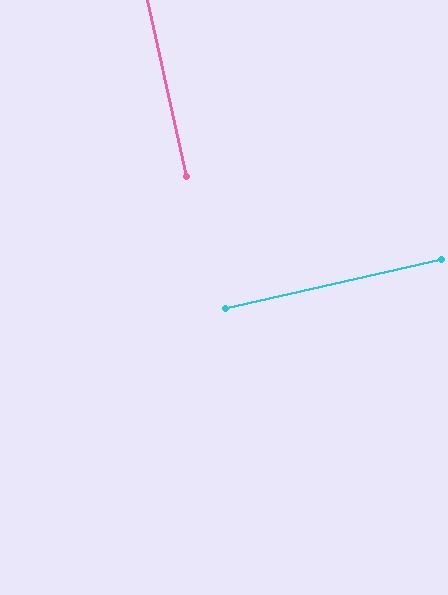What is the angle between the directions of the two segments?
Approximately 90 degrees.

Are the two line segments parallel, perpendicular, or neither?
Perpendicular — they meet at approximately 90°.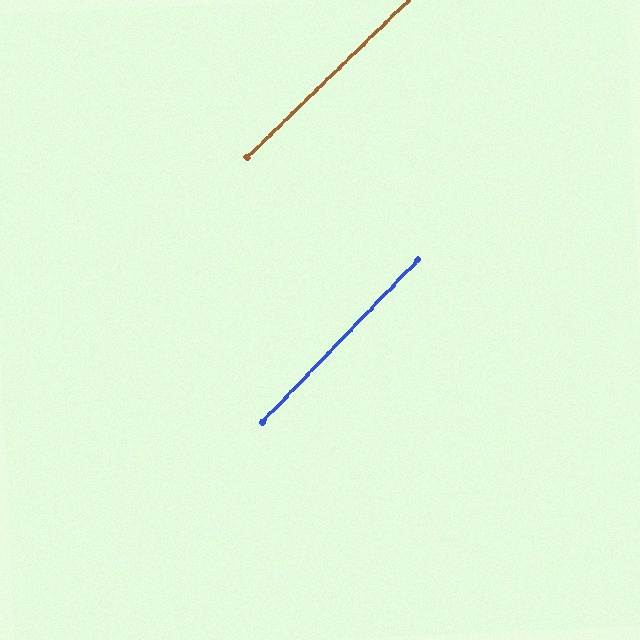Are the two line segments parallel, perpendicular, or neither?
Parallel — their directions differ by only 1.8°.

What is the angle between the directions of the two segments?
Approximately 2 degrees.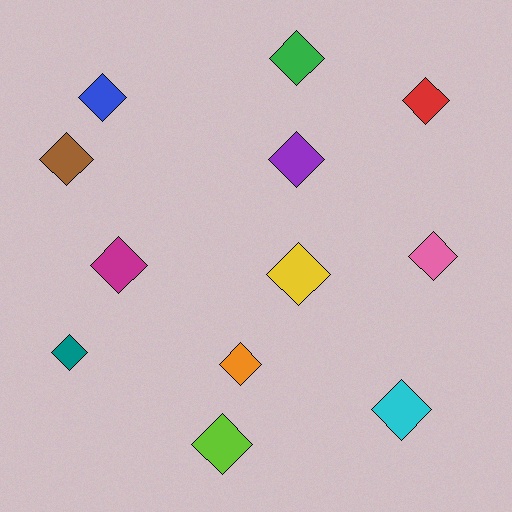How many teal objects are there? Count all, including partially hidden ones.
There is 1 teal object.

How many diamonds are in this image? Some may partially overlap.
There are 12 diamonds.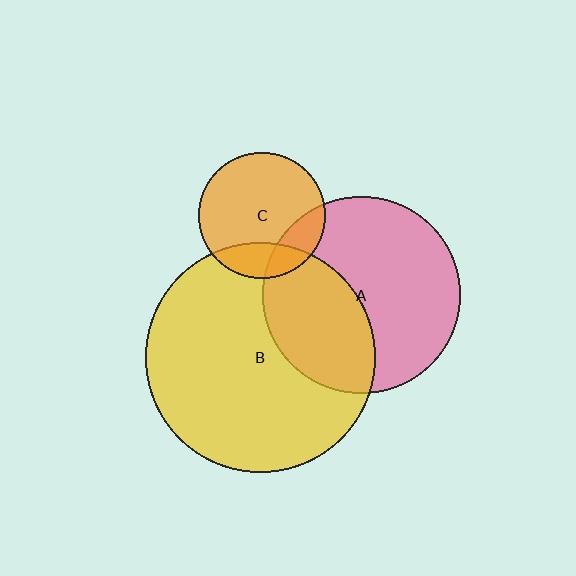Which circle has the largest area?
Circle B (yellow).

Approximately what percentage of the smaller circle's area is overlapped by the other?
Approximately 20%.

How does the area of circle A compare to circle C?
Approximately 2.4 times.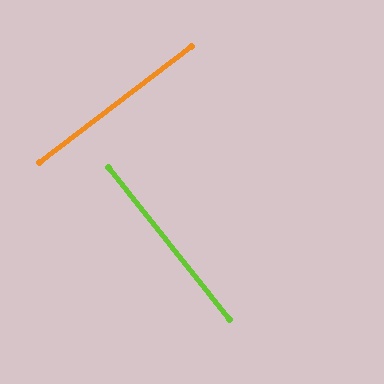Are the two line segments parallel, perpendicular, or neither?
Perpendicular — they meet at approximately 89°.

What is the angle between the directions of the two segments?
Approximately 89 degrees.